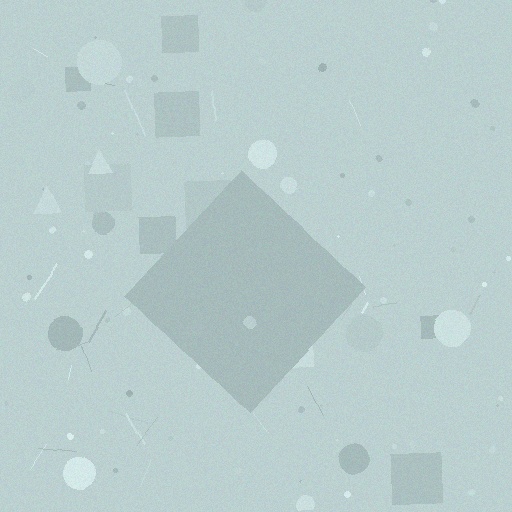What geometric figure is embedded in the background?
A diamond is embedded in the background.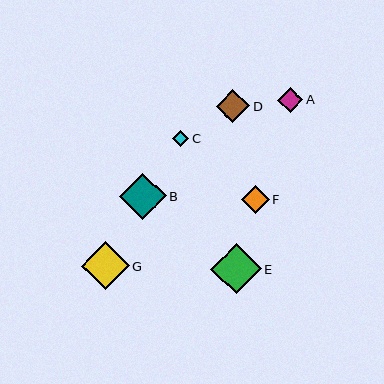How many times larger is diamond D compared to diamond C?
Diamond D is approximately 2.1 times the size of diamond C.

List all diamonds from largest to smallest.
From largest to smallest: E, G, B, D, F, A, C.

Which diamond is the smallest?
Diamond C is the smallest with a size of approximately 16 pixels.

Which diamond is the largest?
Diamond E is the largest with a size of approximately 50 pixels.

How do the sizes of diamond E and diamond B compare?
Diamond E and diamond B are approximately the same size.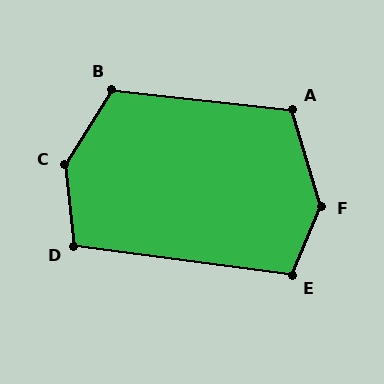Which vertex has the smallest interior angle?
D, at approximately 104 degrees.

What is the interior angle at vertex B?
Approximately 116 degrees (obtuse).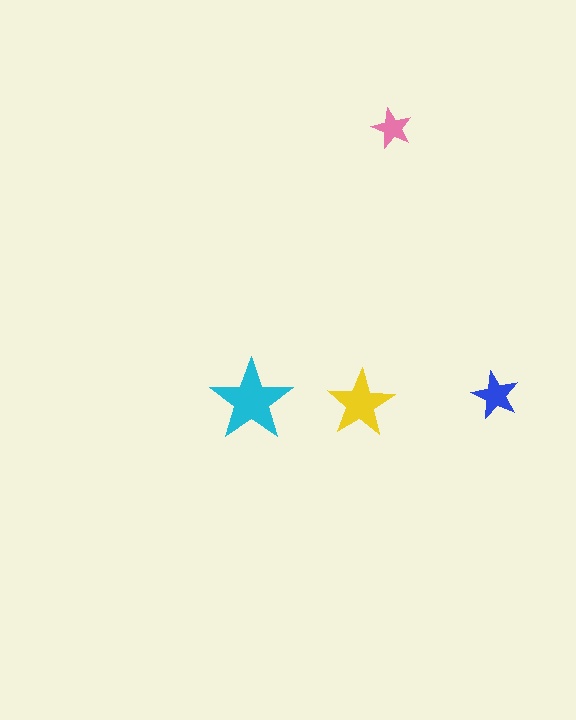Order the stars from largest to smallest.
the cyan one, the yellow one, the blue one, the pink one.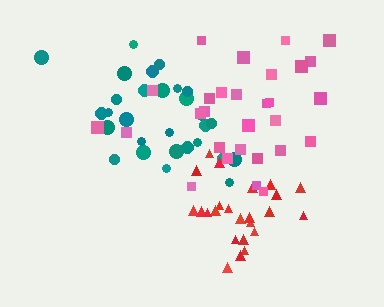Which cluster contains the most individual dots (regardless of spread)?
Teal (29).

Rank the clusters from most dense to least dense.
red, teal, pink.